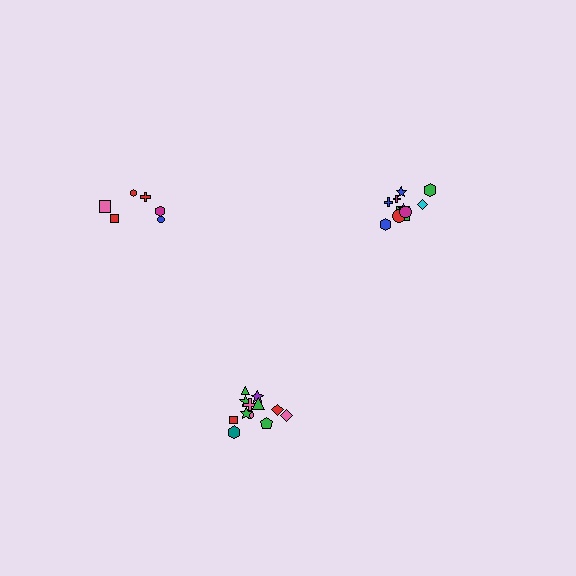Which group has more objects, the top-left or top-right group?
The top-right group.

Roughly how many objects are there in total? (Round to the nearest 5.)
Roughly 30 objects in total.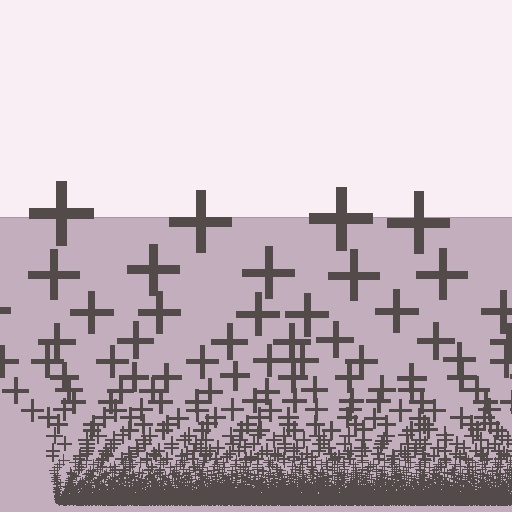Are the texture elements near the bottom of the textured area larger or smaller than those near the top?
Smaller. The gradient is inverted — elements near the bottom are smaller and denser.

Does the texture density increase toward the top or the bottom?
Density increases toward the bottom.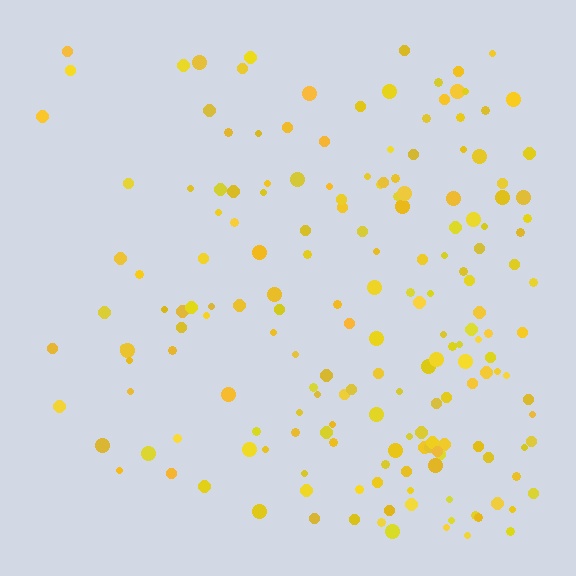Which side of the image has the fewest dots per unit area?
The left.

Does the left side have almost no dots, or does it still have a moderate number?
Still a moderate number, just noticeably fewer than the right.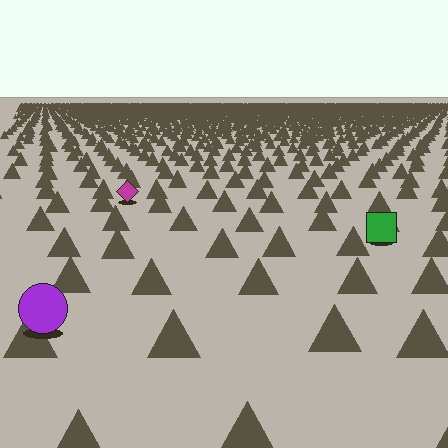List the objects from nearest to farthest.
From nearest to farthest: the purple circle, the green square, the magenta diamond.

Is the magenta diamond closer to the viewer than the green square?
No. The green square is closer — you can tell from the texture gradient: the ground texture is coarser near it.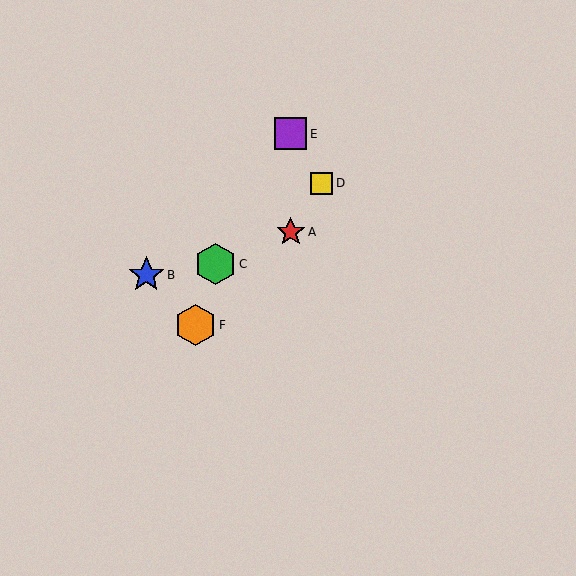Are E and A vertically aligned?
Yes, both are at x≈291.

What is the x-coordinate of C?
Object C is at x≈216.